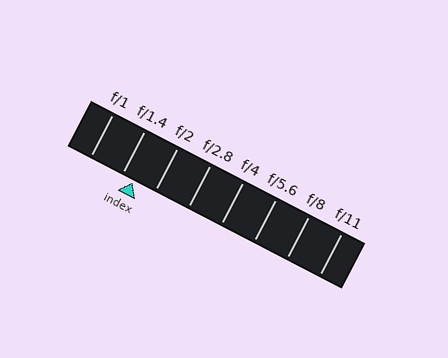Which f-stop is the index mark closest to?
The index mark is closest to f/1.4.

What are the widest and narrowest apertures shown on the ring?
The widest aperture shown is f/1 and the narrowest is f/11.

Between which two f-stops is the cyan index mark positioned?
The index mark is between f/1.4 and f/2.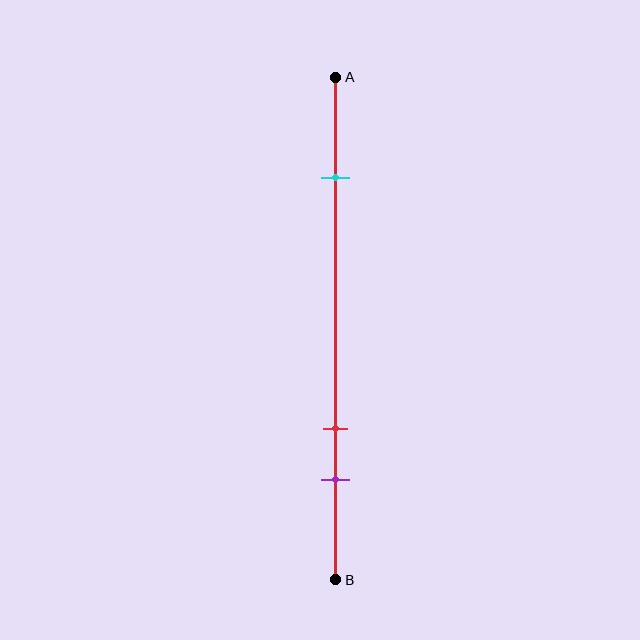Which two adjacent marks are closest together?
The red and purple marks are the closest adjacent pair.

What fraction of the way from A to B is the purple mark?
The purple mark is approximately 80% (0.8) of the way from A to B.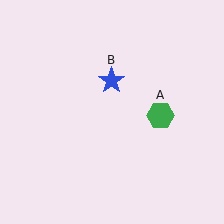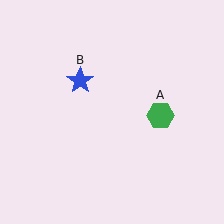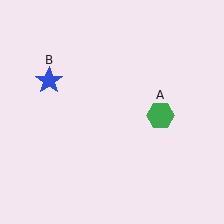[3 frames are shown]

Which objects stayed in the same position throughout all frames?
Green hexagon (object A) remained stationary.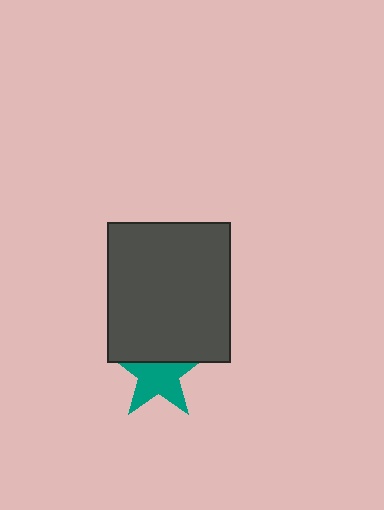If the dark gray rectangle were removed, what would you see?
You would see the complete teal star.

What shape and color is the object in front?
The object in front is a dark gray rectangle.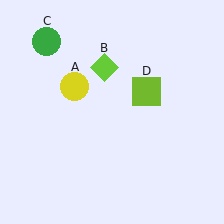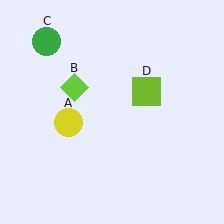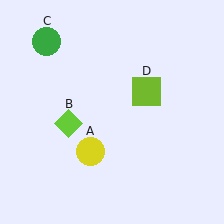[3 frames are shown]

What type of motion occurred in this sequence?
The yellow circle (object A), lime diamond (object B) rotated counterclockwise around the center of the scene.